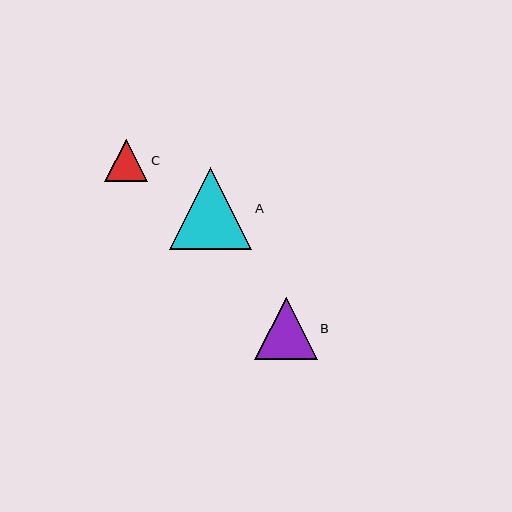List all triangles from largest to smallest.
From largest to smallest: A, B, C.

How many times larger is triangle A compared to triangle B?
Triangle A is approximately 1.3 times the size of triangle B.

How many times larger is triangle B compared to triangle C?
Triangle B is approximately 1.5 times the size of triangle C.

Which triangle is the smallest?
Triangle C is the smallest with a size of approximately 43 pixels.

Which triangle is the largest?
Triangle A is the largest with a size of approximately 82 pixels.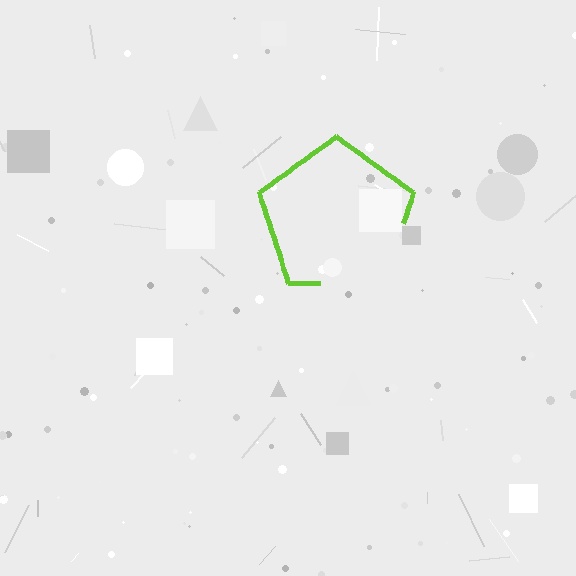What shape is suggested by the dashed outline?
The dashed outline suggests a pentagon.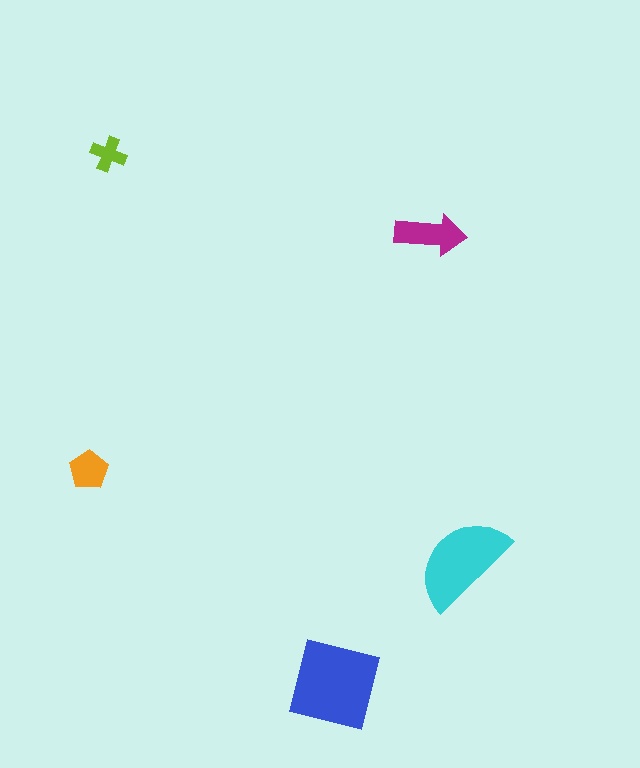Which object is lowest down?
The blue square is bottommost.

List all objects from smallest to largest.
The lime cross, the orange pentagon, the magenta arrow, the cyan semicircle, the blue square.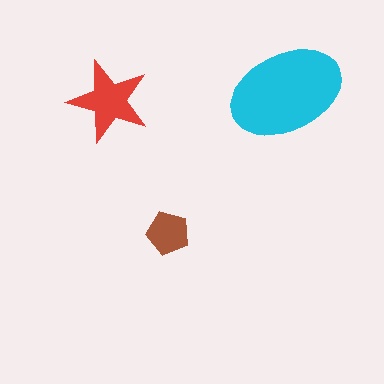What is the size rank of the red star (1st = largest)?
2nd.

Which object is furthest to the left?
The red star is leftmost.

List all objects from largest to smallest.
The cyan ellipse, the red star, the brown pentagon.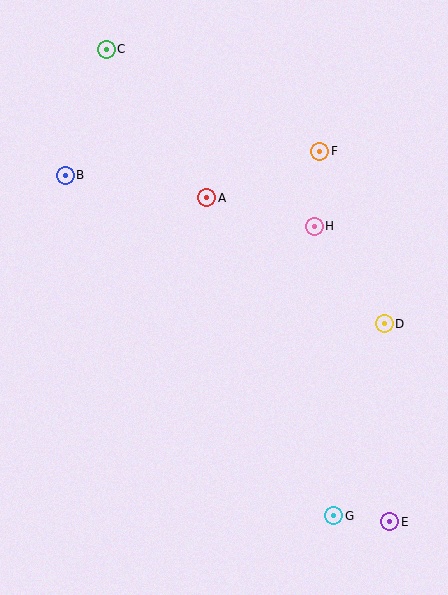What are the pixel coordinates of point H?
Point H is at (314, 226).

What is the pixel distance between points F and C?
The distance between F and C is 236 pixels.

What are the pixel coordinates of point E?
Point E is at (390, 522).